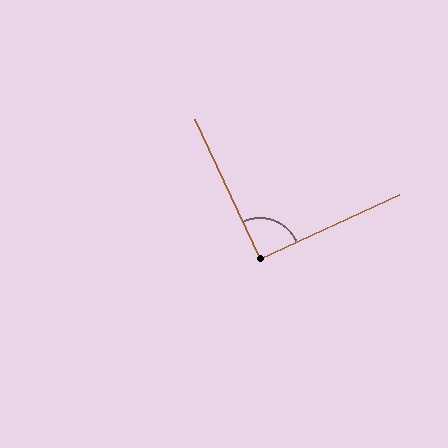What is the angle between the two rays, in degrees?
Approximately 91 degrees.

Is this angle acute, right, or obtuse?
It is approximately a right angle.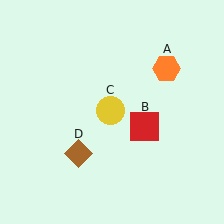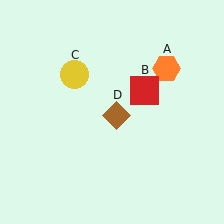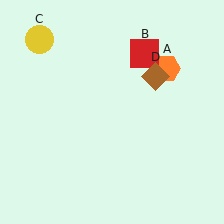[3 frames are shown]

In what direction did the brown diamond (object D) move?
The brown diamond (object D) moved up and to the right.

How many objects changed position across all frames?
3 objects changed position: red square (object B), yellow circle (object C), brown diamond (object D).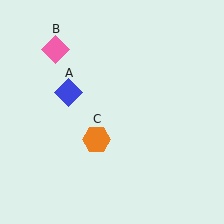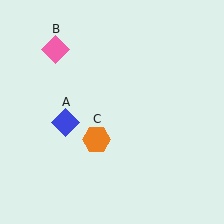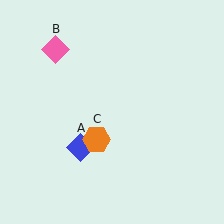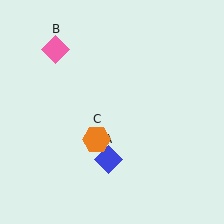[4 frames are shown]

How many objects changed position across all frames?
1 object changed position: blue diamond (object A).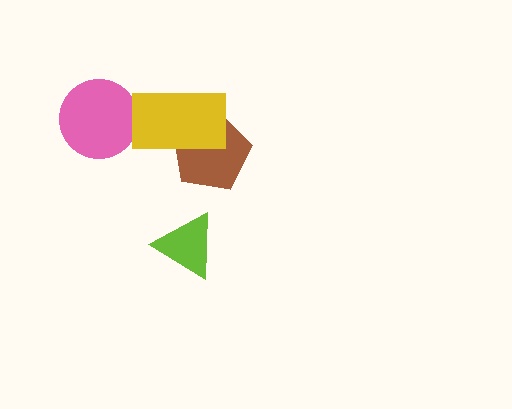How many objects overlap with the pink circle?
0 objects overlap with the pink circle.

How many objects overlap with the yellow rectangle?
1 object overlaps with the yellow rectangle.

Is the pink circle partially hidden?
No, no other shape covers it.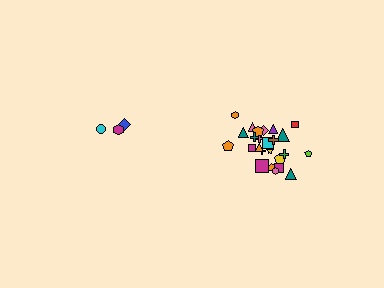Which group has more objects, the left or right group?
The right group.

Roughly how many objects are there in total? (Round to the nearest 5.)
Roughly 30 objects in total.